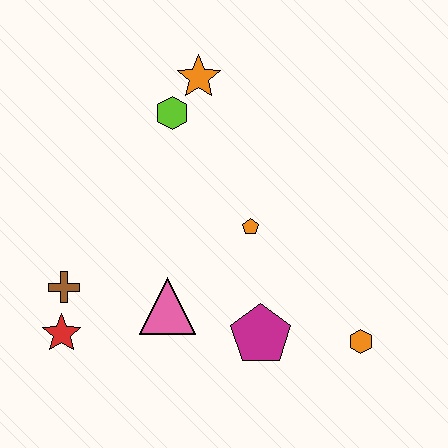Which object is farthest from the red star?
The orange hexagon is farthest from the red star.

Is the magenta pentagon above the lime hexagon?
No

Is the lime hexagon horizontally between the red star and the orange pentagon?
Yes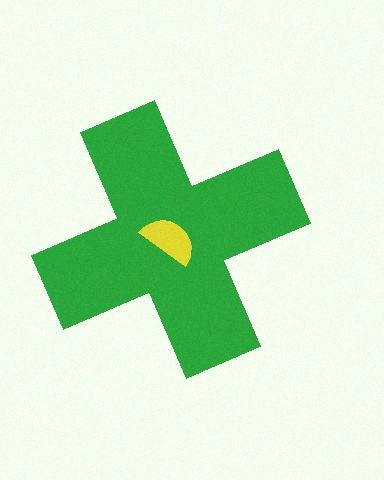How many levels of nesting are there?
2.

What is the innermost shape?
The yellow semicircle.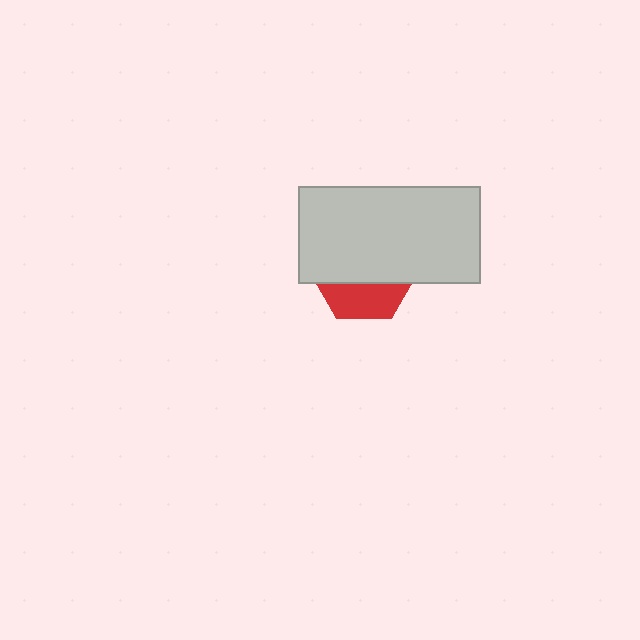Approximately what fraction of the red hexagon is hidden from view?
Roughly 66% of the red hexagon is hidden behind the light gray rectangle.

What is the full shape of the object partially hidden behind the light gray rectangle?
The partially hidden object is a red hexagon.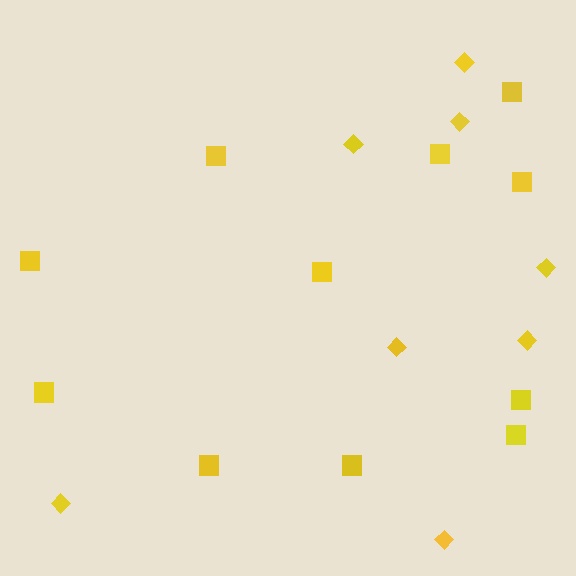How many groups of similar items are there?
There are 2 groups: one group of diamonds (8) and one group of squares (11).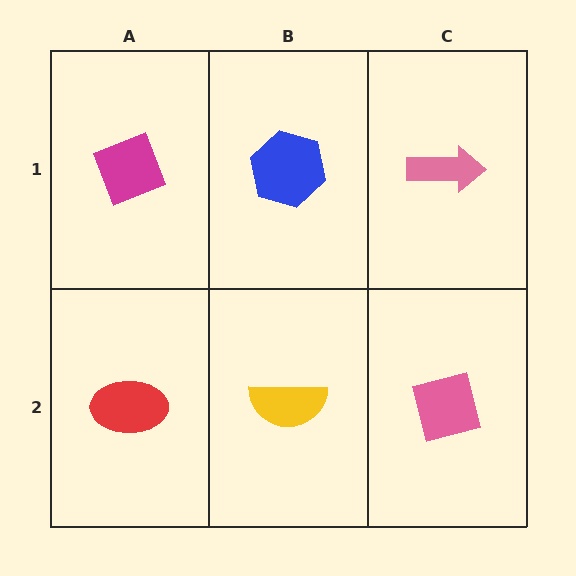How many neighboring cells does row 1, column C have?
2.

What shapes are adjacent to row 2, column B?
A blue hexagon (row 1, column B), a red ellipse (row 2, column A), a pink square (row 2, column C).